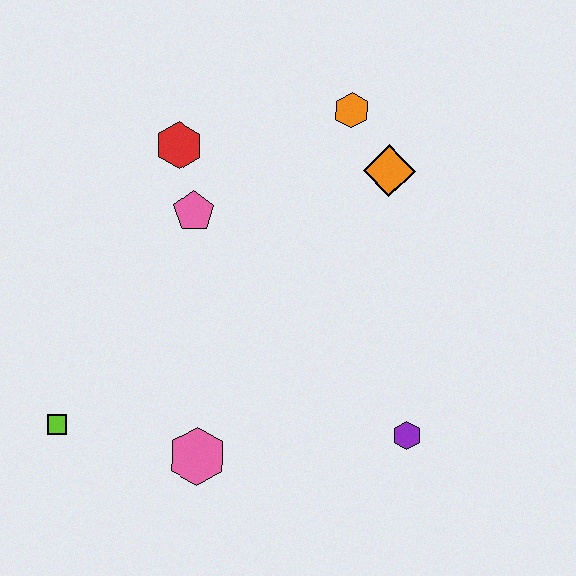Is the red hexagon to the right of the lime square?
Yes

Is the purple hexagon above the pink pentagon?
No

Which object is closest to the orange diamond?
The orange hexagon is closest to the orange diamond.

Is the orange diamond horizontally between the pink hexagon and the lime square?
No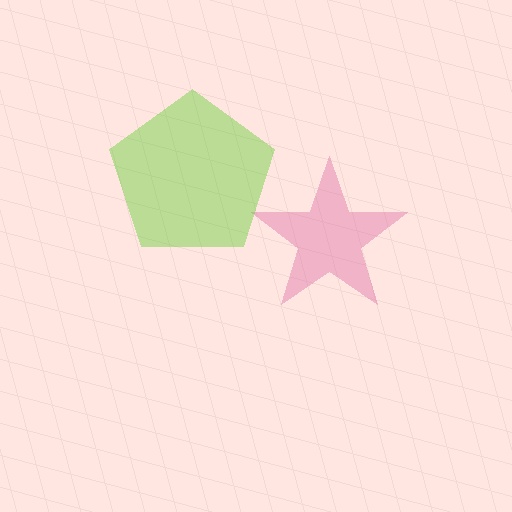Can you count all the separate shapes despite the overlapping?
Yes, there are 2 separate shapes.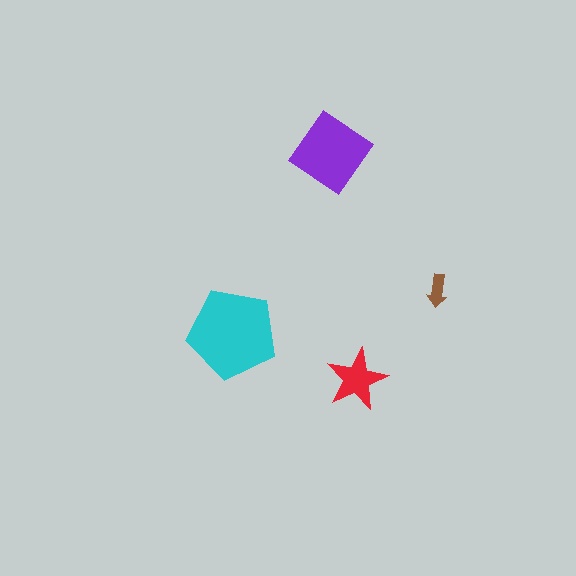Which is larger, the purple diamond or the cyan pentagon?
The cyan pentagon.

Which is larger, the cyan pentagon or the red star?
The cyan pentagon.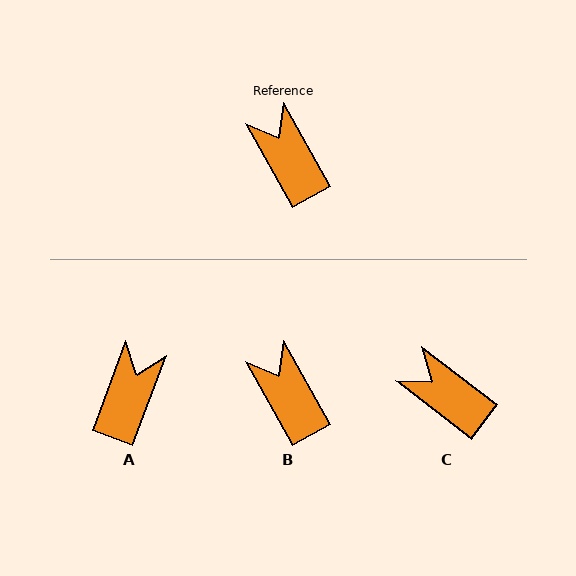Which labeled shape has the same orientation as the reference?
B.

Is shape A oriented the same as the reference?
No, it is off by about 49 degrees.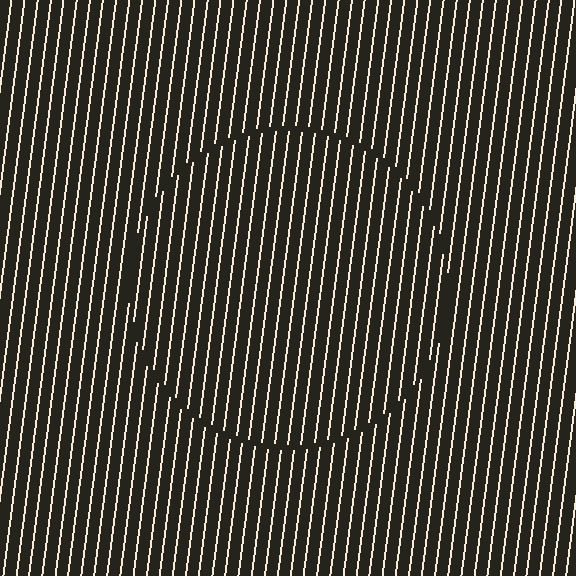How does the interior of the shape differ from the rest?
The interior of the shape contains the same grating, shifted by half a period — the contour is defined by the phase discontinuity where line-ends from the inner and outer gratings abut.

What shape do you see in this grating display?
An illusory circle. The interior of the shape contains the same grating, shifted by half a period — the contour is defined by the phase discontinuity where line-ends from the inner and outer gratings abut.